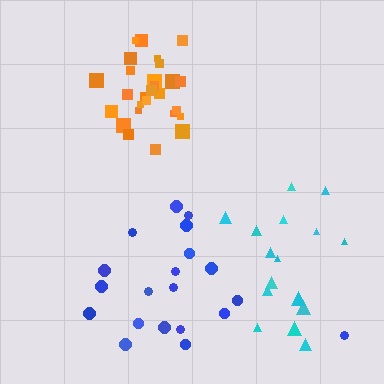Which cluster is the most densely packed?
Orange.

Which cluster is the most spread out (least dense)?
Cyan.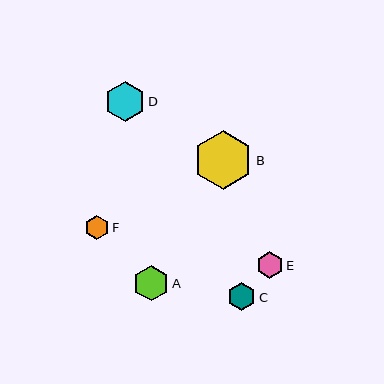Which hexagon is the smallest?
Hexagon F is the smallest with a size of approximately 24 pixels.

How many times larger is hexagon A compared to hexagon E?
Hexagon A is approximately 1.3 times the size of hexagon E.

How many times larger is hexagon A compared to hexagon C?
Hexagon A is approximately 1.3 times the size of hexagon C.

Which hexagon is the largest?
Hexagon B is the largest with a size of approximately 59 pixels.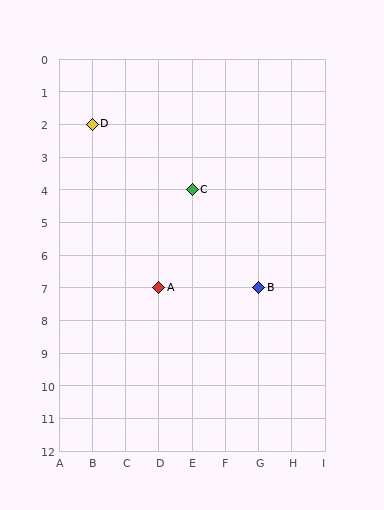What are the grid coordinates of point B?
Point B is at grid coordinates (G, 7).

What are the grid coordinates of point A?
Point A is at grid coordinates (D, 7).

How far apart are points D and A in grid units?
Points D and A are 2 columns and 5 rows apart (about 5.4 grid units diagonally).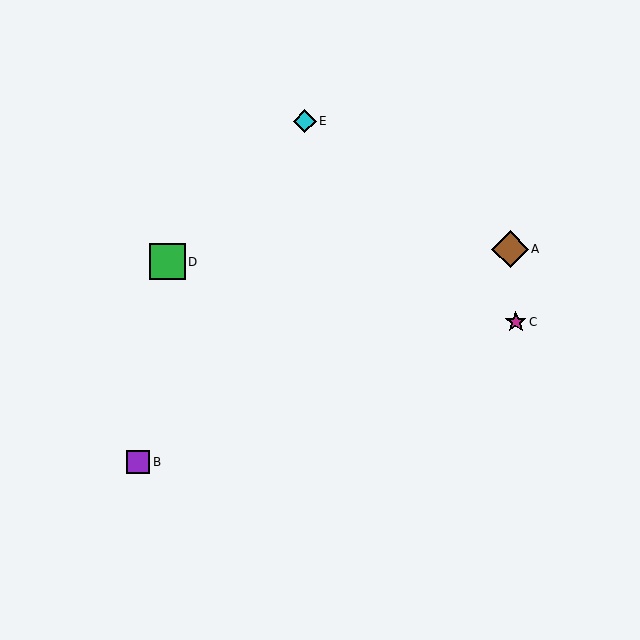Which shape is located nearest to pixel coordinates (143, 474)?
The purple square (labeled B) at (138, 462) is nearest to that location.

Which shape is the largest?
The brown diamond (labeled A) is the largest.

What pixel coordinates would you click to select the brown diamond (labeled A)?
Click at (510, 249) to select the brown diamond A.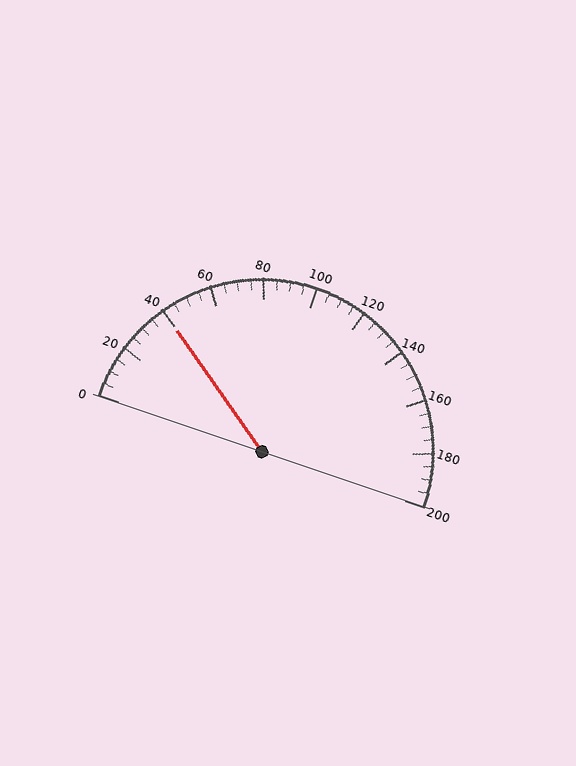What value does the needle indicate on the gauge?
The needle indicates approximately 40.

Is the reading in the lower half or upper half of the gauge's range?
The reading is in the lower half of the range (0 to 200).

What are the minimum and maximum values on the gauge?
The gauge ranges from 0 to 200.